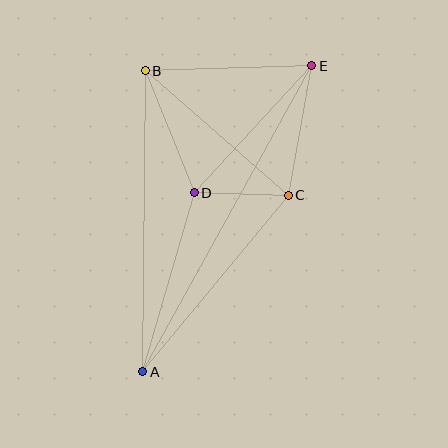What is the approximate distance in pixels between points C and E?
The distance between C and E is approximately 132 pixels.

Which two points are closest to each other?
Points C and D are closest to each other.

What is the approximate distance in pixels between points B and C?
The distance between B and C is approximately 189 pixels.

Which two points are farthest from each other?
Points A and E are farthest from each other.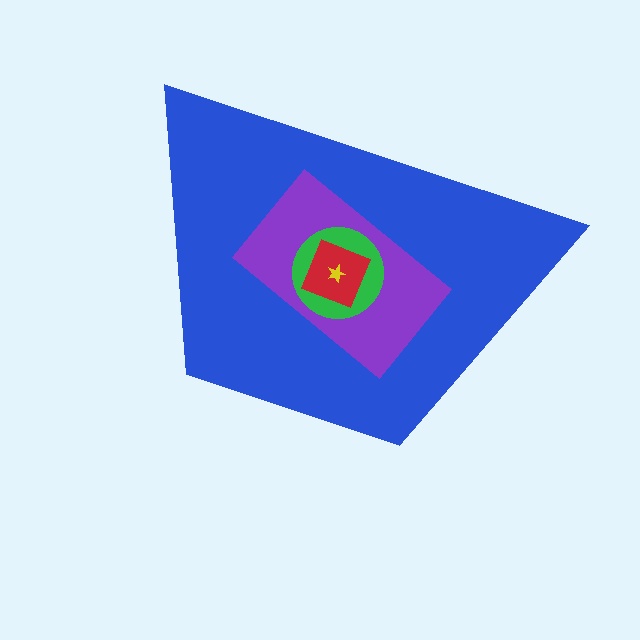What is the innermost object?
The yellow star.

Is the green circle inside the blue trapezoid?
Yes.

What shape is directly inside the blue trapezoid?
The purple rectangle.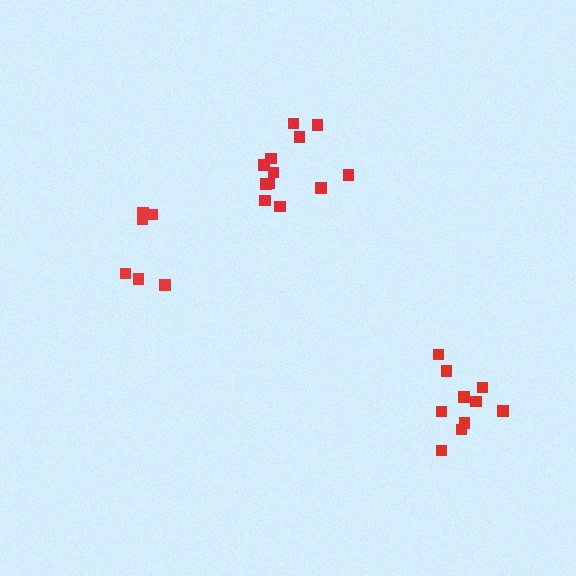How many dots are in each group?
Group 1: 6 dots, Group 2: 12 dots, Group 3: 10 dots (28 total).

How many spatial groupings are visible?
There are 3 spatial groupings.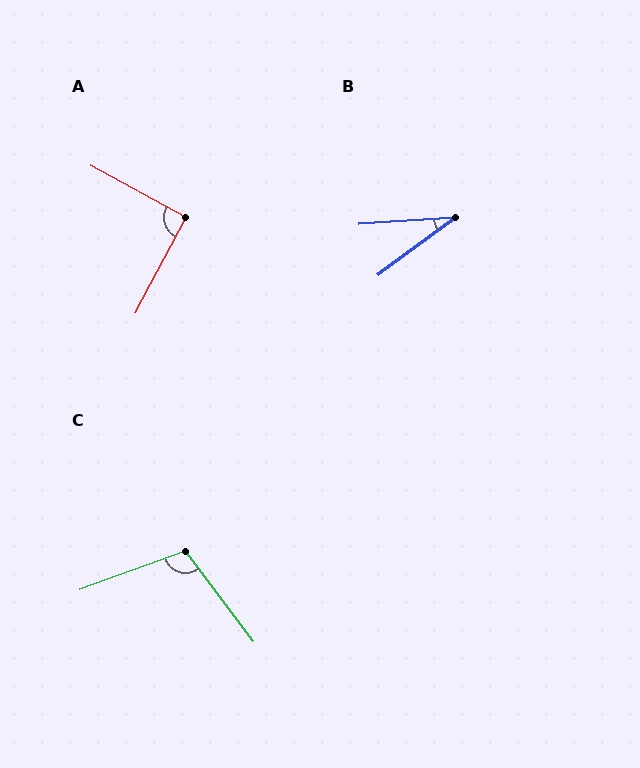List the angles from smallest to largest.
B (33°), A (91°), C (107°).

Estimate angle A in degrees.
Approximately 91 degrees.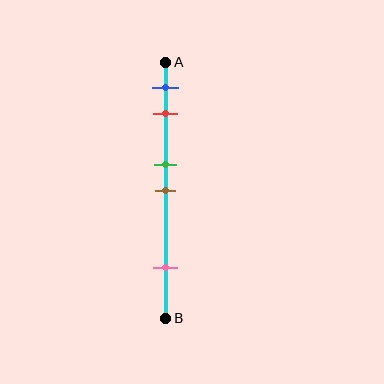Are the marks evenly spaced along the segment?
No, the marks are not evenly spaced.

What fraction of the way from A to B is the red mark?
The red mark is approximately 20% (0.2) of the way from A to B.